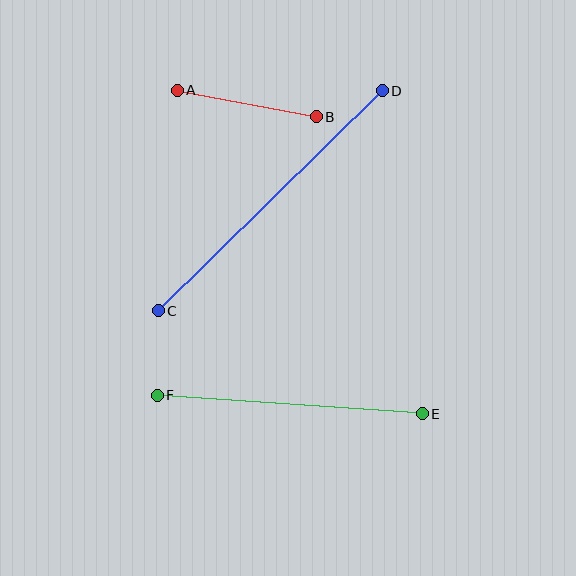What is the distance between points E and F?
The distance is approximately 265 pixels.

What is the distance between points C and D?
The distance is approximately 314 pixels.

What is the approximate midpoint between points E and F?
The midpoint is at approximately (290, 404) pixels.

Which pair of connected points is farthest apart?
Points C and D are farthest apart.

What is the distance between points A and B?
The distance is approximately 141 pixels.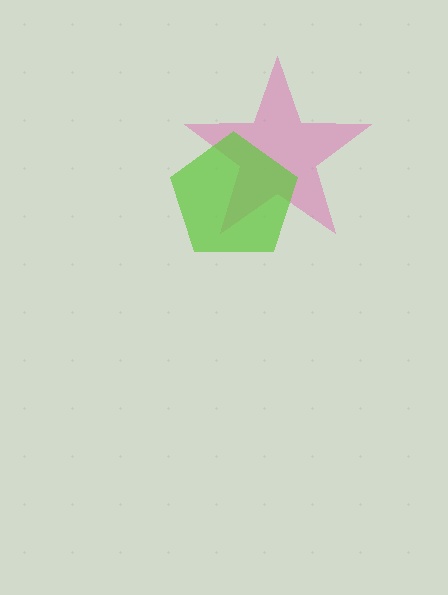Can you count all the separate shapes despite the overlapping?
Yes, there are 2 separate shapes.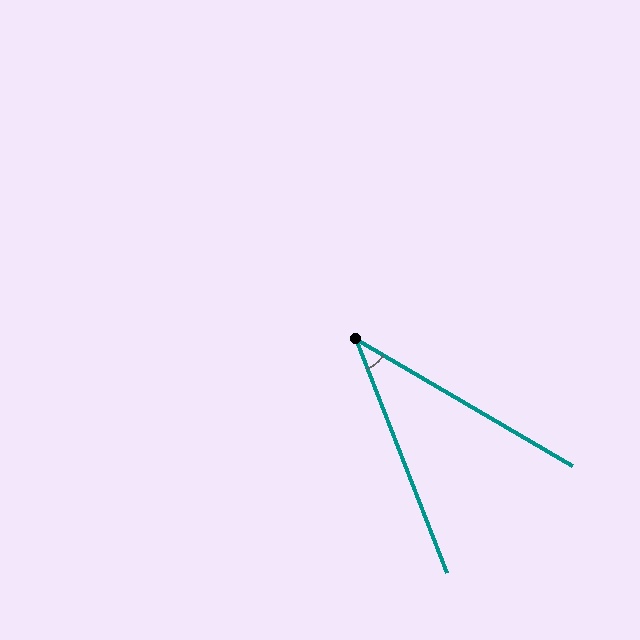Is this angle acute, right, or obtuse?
It is acute.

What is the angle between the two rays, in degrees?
Approximately 38 degrees.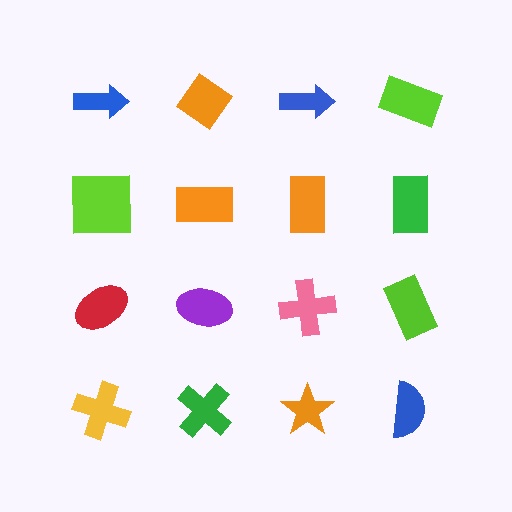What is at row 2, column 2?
An orange rectangle.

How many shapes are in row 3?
4 shapes.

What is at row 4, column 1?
A yellow cross.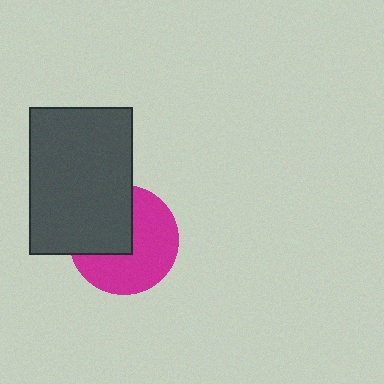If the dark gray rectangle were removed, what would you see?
You would see the complete magenta circle.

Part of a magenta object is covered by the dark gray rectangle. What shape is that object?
It is a circle.